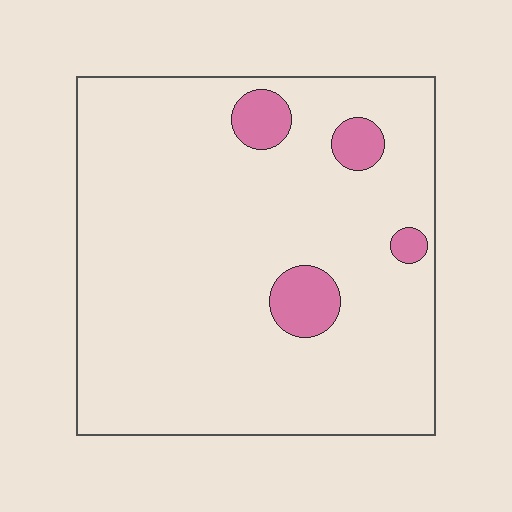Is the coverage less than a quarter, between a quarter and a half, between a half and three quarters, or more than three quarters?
Less than a quarter.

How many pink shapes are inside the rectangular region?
4.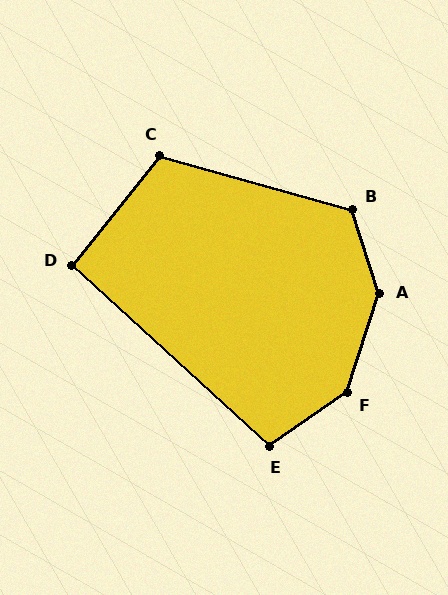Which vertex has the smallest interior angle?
D, at approximately 94 degrees.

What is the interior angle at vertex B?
Approximately 124 degrees (obtuse).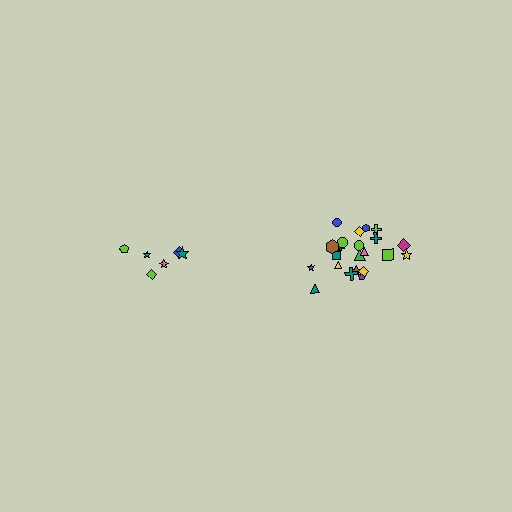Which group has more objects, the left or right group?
The right group.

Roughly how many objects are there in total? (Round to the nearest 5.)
Roughly 30 objects in total.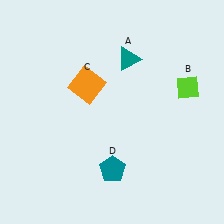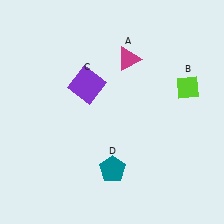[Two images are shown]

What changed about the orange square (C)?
In Image 1, C is orange. In Image 2, it changed to purple.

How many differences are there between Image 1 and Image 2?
There are 2 differences between the two images.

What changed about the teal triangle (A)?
In Image 1, A is teal. In Image 2, it changed to magenta.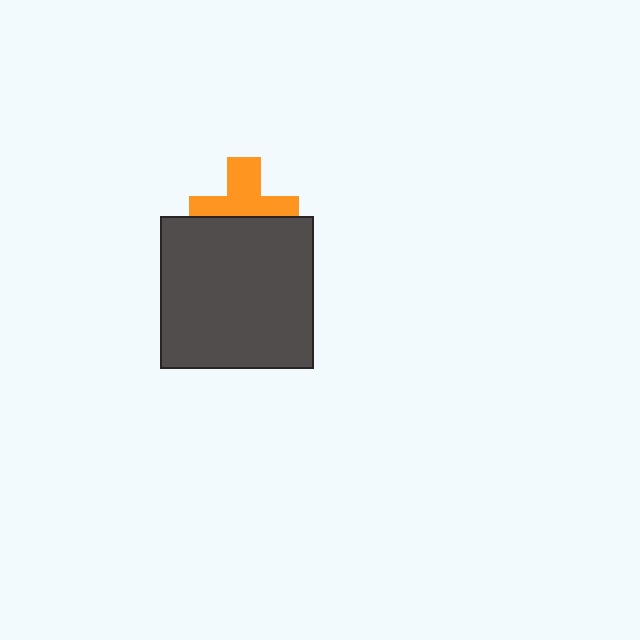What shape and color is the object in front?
The object in front is a dark gray square.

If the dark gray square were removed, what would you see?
You would see the complete orange cross.